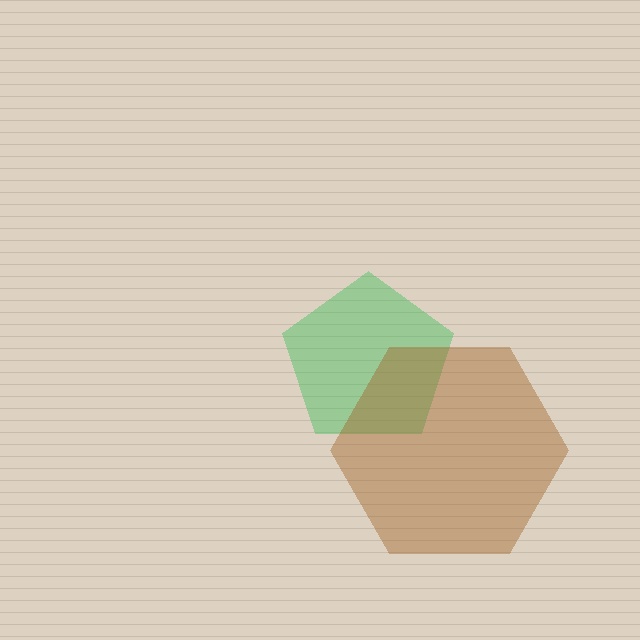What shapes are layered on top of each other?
The layered shapes are: a green pentagon, a brown hexagon.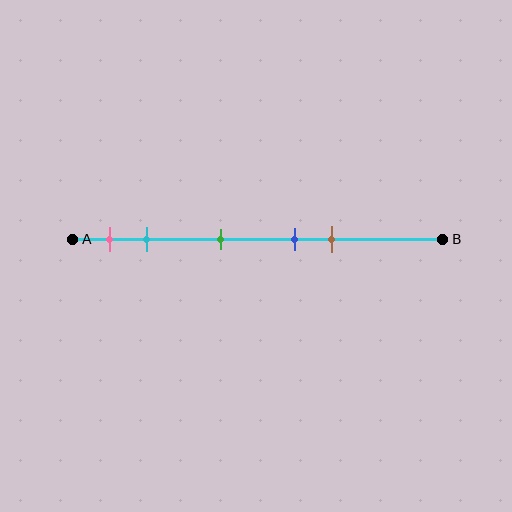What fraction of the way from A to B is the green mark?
The green mark is approximately 40% (0.4) of the way from A to B.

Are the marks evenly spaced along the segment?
No, the marks are not evenly spaced.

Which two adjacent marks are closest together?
The blue and brown marks are the closest adjacent pair.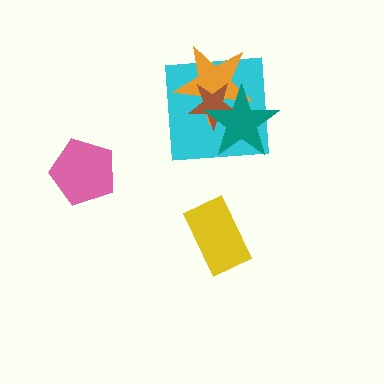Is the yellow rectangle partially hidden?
No, no other shape covers it.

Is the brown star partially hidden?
Yes, it is partially covered by another shape.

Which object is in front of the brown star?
The teal star is in front of the brown star.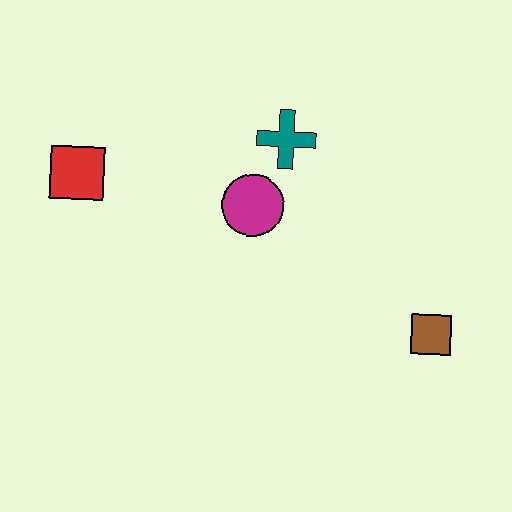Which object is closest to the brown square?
The magenta circle is closest to the brown square.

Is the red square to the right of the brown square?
No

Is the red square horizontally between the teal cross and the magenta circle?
No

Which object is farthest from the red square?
The brown square is farthest from the red square.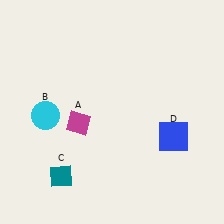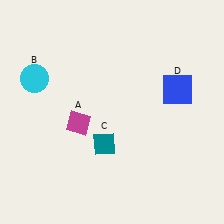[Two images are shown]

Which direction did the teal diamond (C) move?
The teal diamond (C) moved right.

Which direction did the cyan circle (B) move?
The cyan circle (B) moved up.